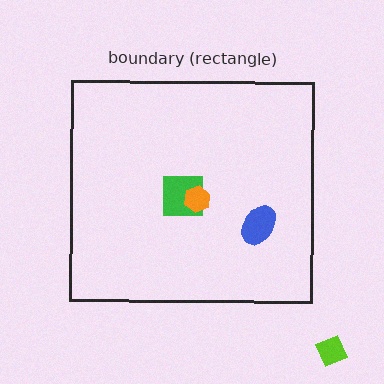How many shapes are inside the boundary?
3 inside, 1 outside.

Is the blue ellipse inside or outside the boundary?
Inside.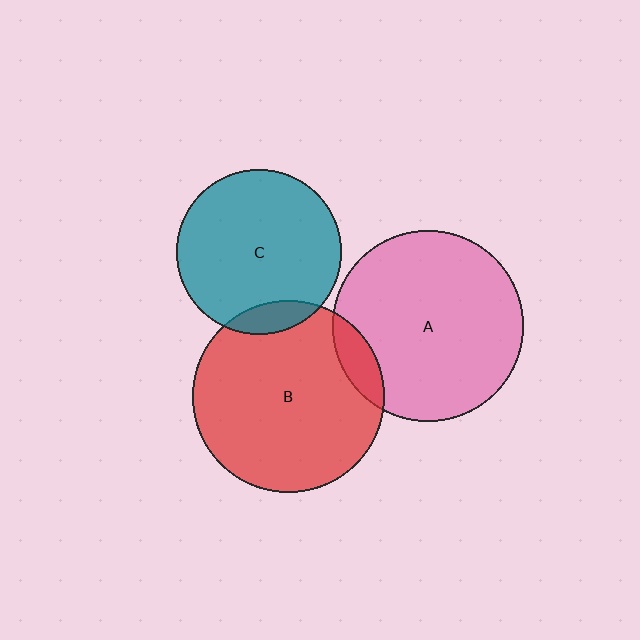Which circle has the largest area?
Circle B (red).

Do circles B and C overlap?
Yes.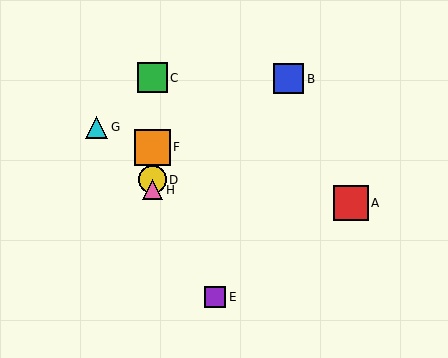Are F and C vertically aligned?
Yes, both are at x≈152.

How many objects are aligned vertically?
4 objects (C, D, F, H) are aligned vertically.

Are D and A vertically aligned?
No, D is at x≈152 and A is at x≈351.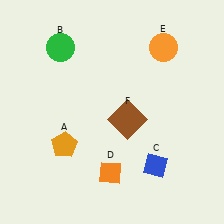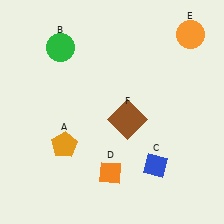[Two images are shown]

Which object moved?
The orange circle (E) moved right.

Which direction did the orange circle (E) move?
The orange circle (E) moved right.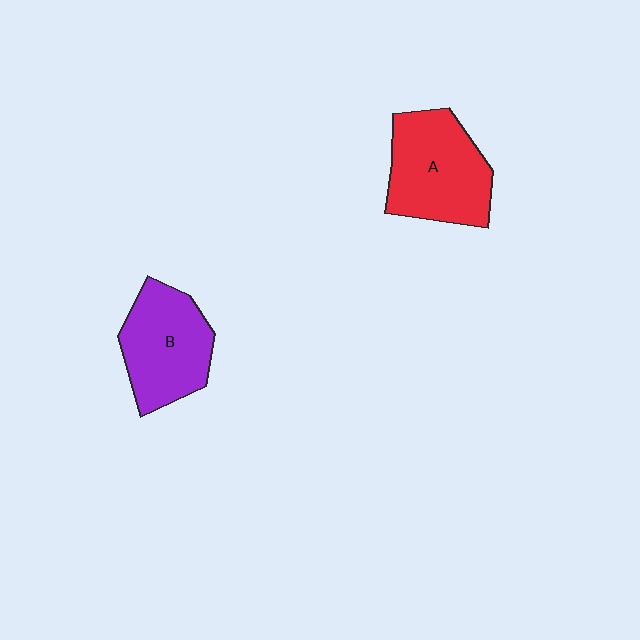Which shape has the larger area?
Shape A (red).